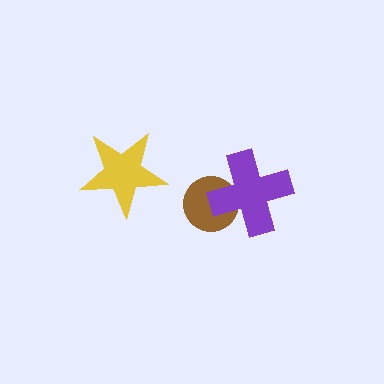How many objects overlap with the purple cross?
1 object overlaps with the purple cross.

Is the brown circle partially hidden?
Yes, it is partially covered by another shape.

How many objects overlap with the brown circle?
1 object overlaps with the brown circle.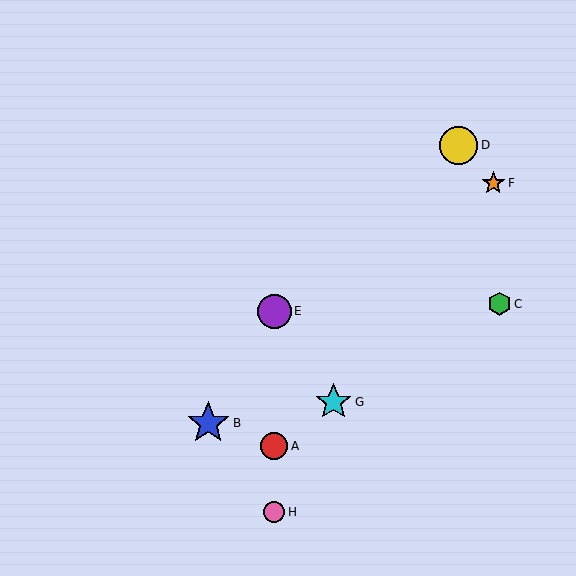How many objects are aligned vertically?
3 objects (A, E, H) are aligned vertically.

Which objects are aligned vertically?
Objects A, E, H are aligned vertically.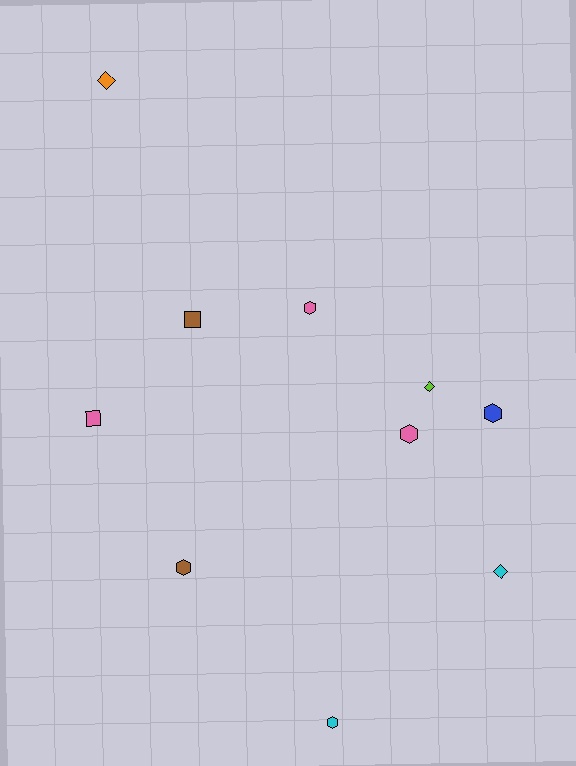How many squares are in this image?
There are 2 squares.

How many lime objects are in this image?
There is 1 lime object.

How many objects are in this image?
There are 10 objects.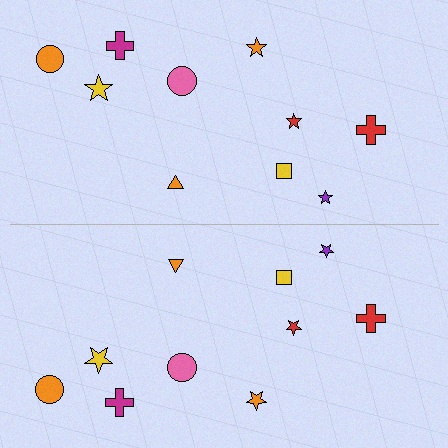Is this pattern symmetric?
Yes, this pattern has bilateral (reflection) symmetry.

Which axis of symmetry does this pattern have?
The pattern has a horizontal axis of symmetry running through the center of the image.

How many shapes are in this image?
There are 20 shapes in this image.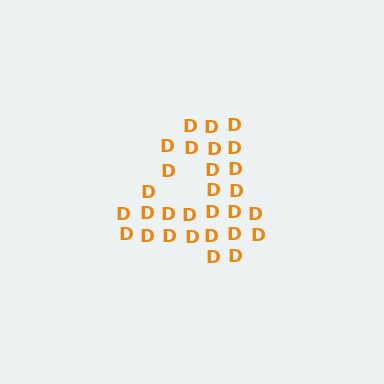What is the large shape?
The large shape is the digit 4.